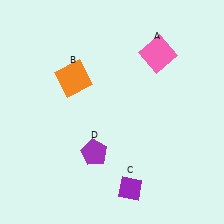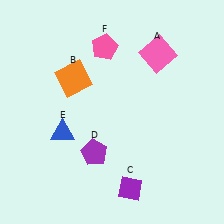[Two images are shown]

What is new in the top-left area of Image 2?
A pink pentagon (F) was added in the top-left area of Image 2.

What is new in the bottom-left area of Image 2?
A blue triangle (E) was added in the bottom-left area of Image 2.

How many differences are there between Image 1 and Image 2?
There are 2 differences between the two images.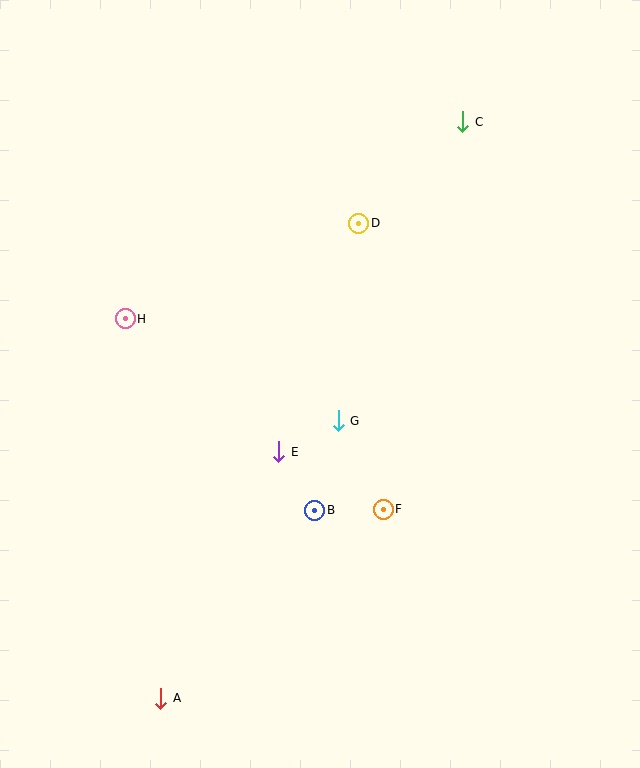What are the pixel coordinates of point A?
Point A is at (161, 698).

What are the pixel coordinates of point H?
Point H is at (125, 319).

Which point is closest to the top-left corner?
Point H is closest to the top-left corner.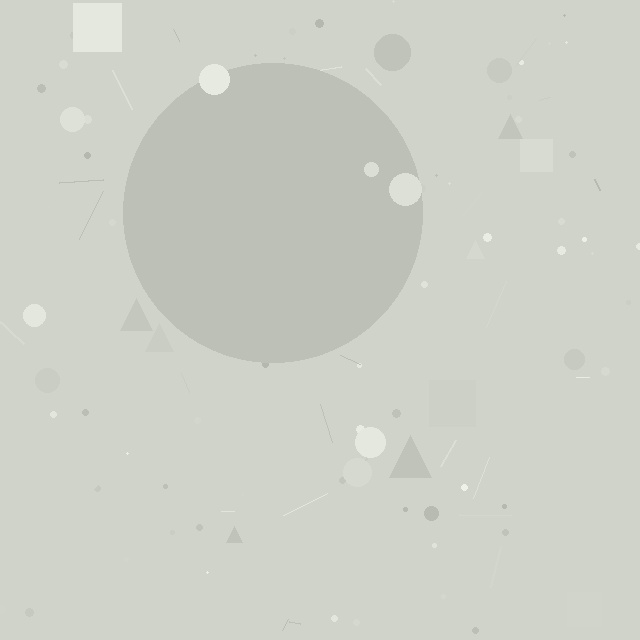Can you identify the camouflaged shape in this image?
The camouflaged shape is a circle.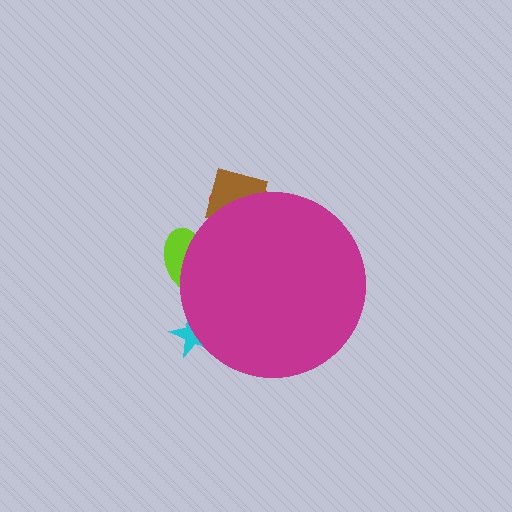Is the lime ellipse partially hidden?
Yes, the lime ellipse is partially hidden behind the magenta circle.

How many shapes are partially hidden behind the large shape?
4 shapes are partially hidden.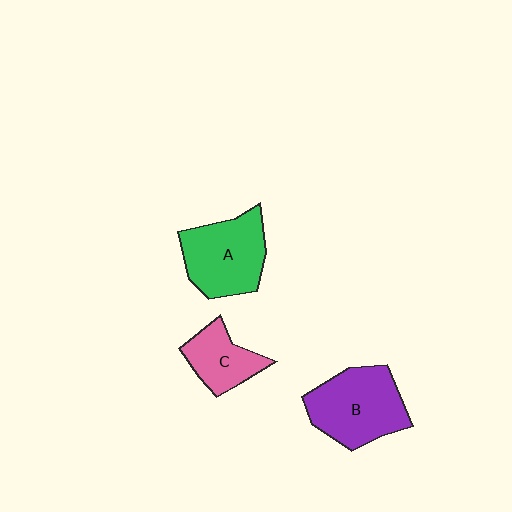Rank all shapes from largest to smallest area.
From largest to smallest: B (purple), A (green), C (pink).